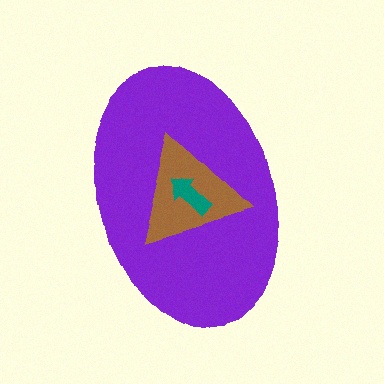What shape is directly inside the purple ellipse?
The brown triangle.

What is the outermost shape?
The purple ellipse.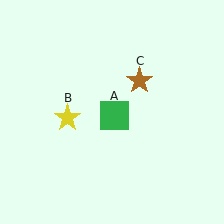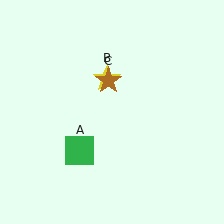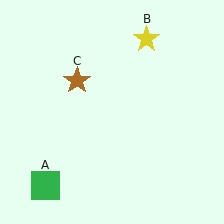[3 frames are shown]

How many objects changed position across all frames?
3 objects changed position: green square (object A), yellow star (object B), brown star (object C).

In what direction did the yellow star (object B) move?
The yellow star (object B) moved up and to the right.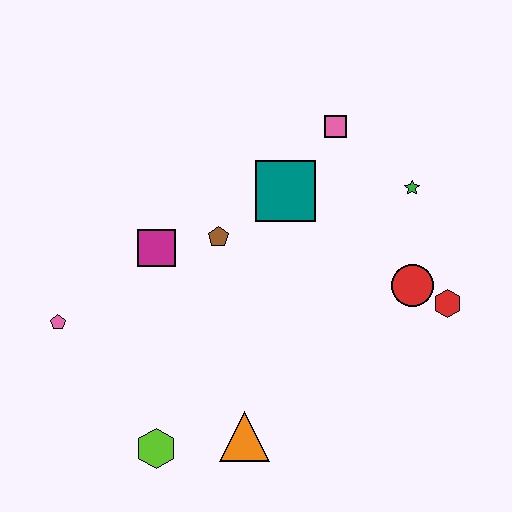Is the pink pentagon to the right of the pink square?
No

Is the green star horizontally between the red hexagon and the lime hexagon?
Yes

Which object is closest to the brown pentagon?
The magenta square is closest to the brown pentagon.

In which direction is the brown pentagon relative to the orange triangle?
The brown pentagon is above the orange triangle.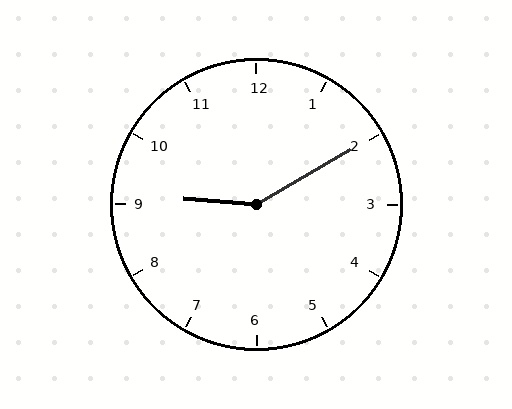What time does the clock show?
9:10.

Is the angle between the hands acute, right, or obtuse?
It is obtuse.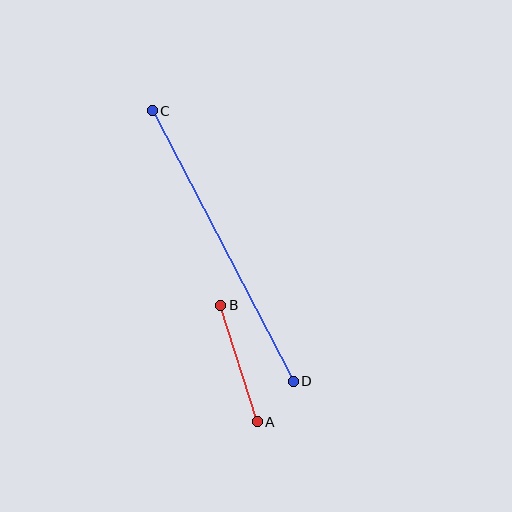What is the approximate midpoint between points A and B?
The midpoint is at approximately (239, 363) pixels.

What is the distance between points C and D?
The distance is approximately 305 pixels.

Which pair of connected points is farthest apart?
Points C and D are farthest apart.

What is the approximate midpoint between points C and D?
The midpoint is at approximately (223, 246) pixels.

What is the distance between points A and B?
The distance is approximately 122 pixels.